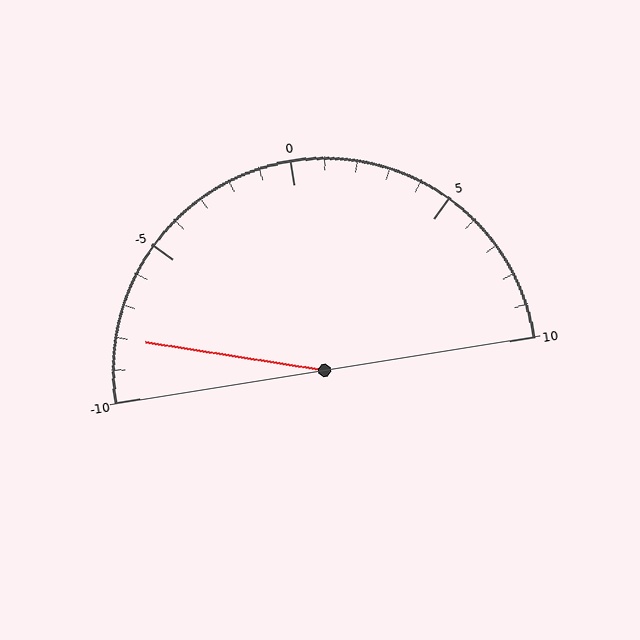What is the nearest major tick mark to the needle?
The nearest major tick mark is -10.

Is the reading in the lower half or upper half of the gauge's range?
The reading is in the lower half of the range (-10 to 10).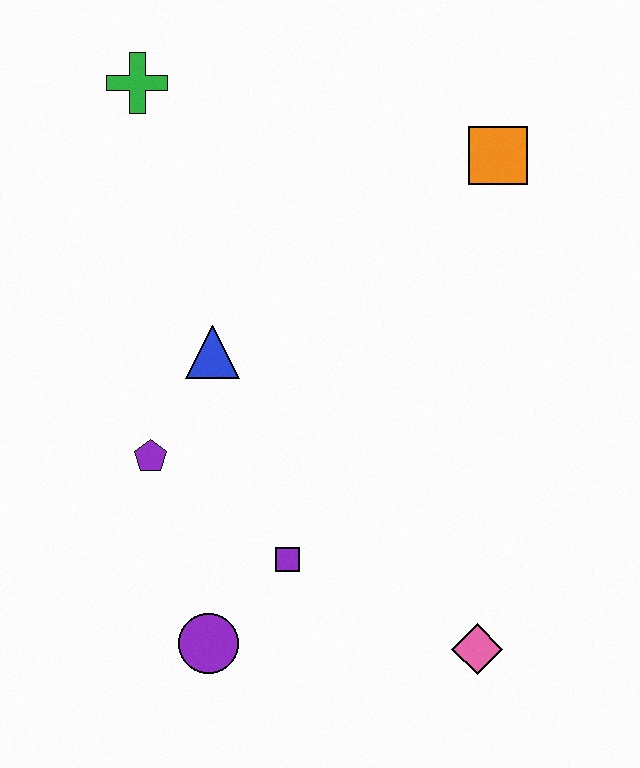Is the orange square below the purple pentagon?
No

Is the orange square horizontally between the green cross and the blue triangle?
No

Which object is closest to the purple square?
The purple circle is closest to the purple square.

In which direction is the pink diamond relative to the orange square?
The pink diamond is below the orange square.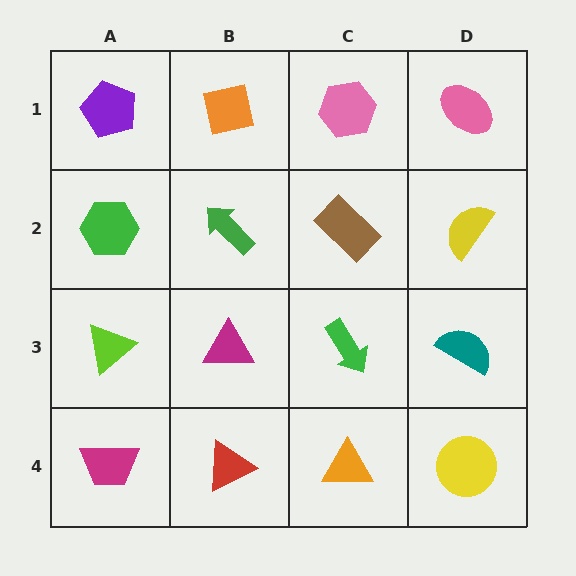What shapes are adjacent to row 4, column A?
A lime triangle (row 3, column A), a red triangle (row 4, column B).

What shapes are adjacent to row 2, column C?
A pink hexagon (row 1, column C), a green arrow (row 3, column C), a green arrow (row 2, column B), a yellow semicircle (row 2, column D).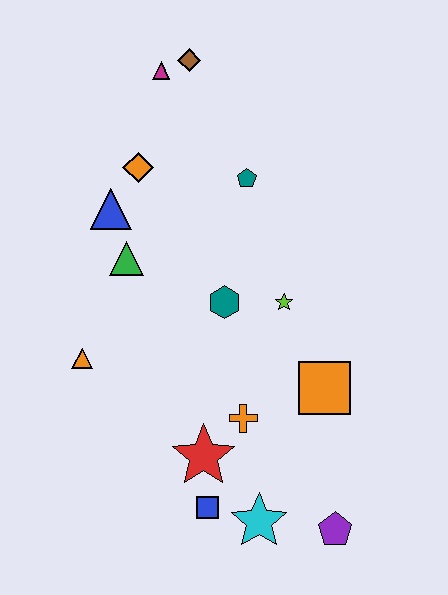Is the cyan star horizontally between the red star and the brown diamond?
No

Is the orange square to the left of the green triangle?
No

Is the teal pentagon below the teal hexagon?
No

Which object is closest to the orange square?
The orange cross is closest to the orange square.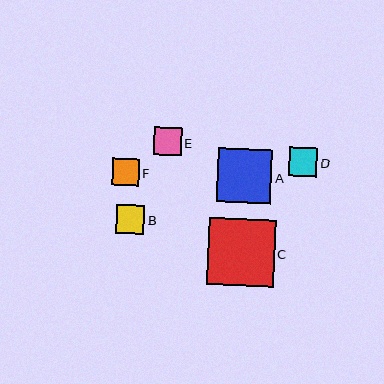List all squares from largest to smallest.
From largest to smallest: C, A, D, B, E, F.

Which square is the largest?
Square C is the largest with a size of approximately 67 pixels.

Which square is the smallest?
Square F is the smallest with a size of approximately 27 pixels.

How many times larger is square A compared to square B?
Square A is approximately 1.9 times the size of square B.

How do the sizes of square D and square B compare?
Square D and square B are approximately the same size.